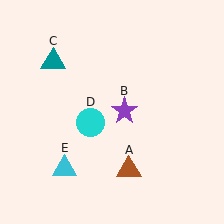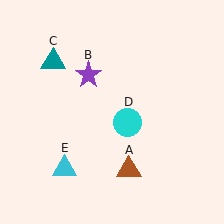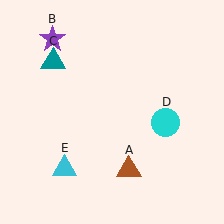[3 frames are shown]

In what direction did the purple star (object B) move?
The purple star (object B) moved up and to the left.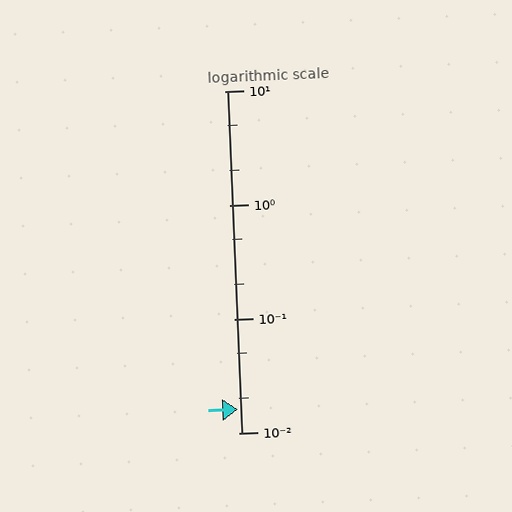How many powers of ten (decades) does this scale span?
The scale spans 3 decades, from 0.01 to 10.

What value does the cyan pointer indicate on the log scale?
The pointer indicates approximately 0.016.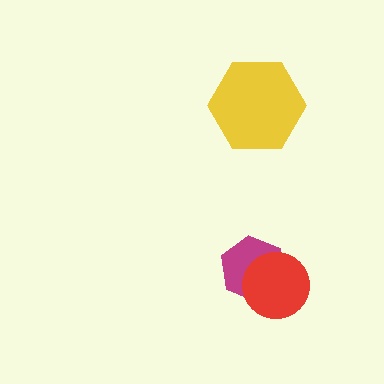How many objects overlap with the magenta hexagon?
1 object overlaps with the magenta hexagon.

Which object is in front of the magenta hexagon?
The red circle is in front of the magenta hexagon.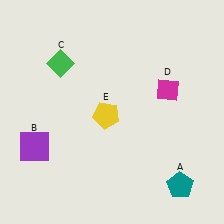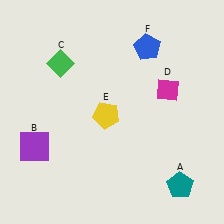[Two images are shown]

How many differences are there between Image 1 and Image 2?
There is 1 difference between the two images.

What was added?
A blue pentagon (F) was added in Image 2.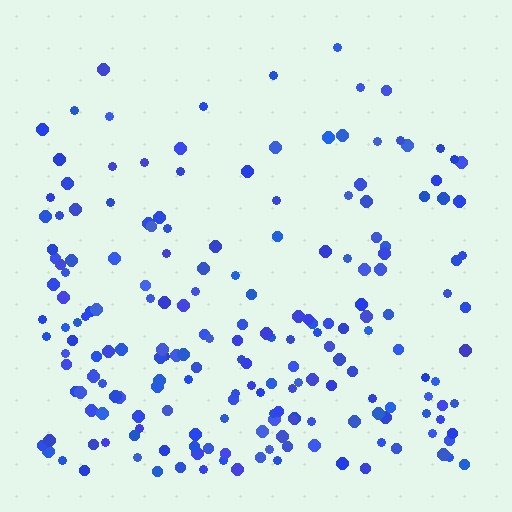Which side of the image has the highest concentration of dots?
The bottom.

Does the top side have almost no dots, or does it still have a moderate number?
Still a moderate number, just noticeably fewer than the bottom.